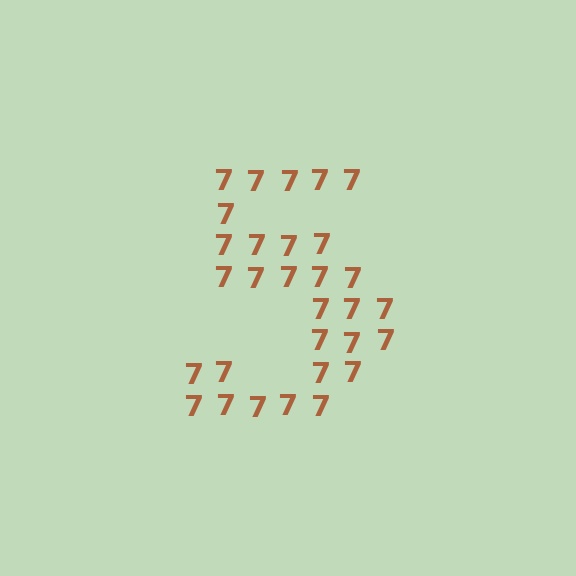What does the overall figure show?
The overall figure shows the digit 5.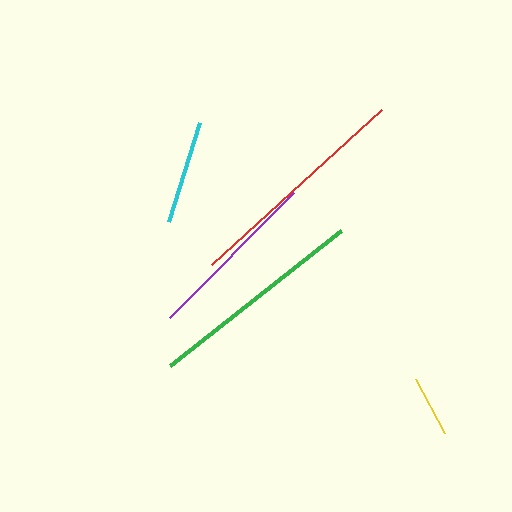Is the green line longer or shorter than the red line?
The red line is longer than the green line.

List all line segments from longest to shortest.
From longest to shortest: red, green, purple, cyan, yellow.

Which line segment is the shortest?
The yellow line is the shortest at approximately 61 pixels.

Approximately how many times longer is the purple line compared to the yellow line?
The purple line is approximately 2.9 times the length of the yellow line.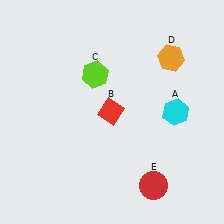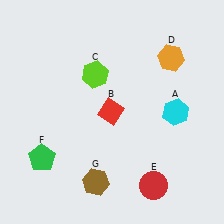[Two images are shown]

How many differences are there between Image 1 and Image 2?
There are 2 differences between the two images.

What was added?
A green pentagon (F), a brown hexagon (G) were added in Image 2.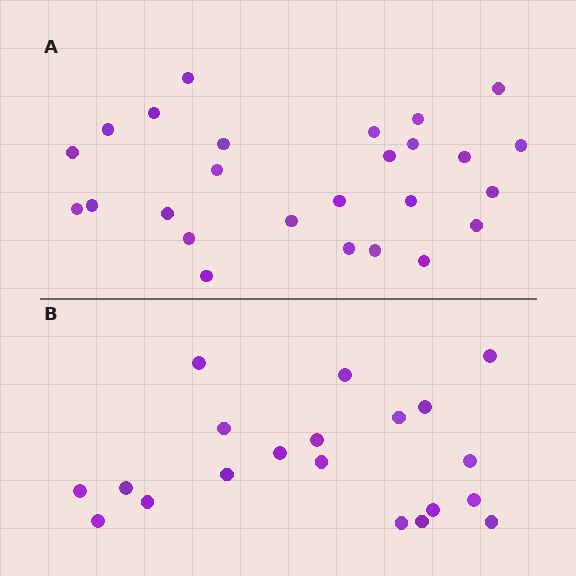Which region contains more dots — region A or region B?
Region A (the top region) has more dots.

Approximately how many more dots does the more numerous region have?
Region A has about 6 more dots than region B.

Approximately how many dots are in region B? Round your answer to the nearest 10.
About 20 dots.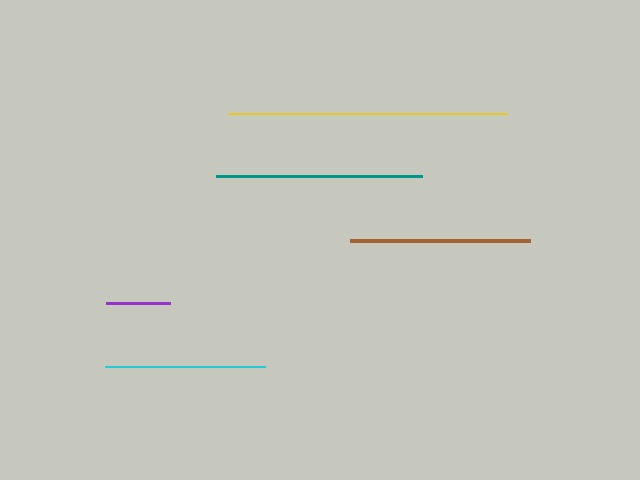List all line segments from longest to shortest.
From longest to shortest: yellow, teal, brown, cyan, purple.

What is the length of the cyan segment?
The cyan segment is approximately 161 pixels long.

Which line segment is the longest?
The yellow line is the longest at approximately 279 pixels.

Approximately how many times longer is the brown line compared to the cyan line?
The brown line is approximately 1.1 times the length of the cyan line.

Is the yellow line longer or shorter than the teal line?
The yellow line is longer than the teal line.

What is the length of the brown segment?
The brown segment is approximately 180 pixels long.